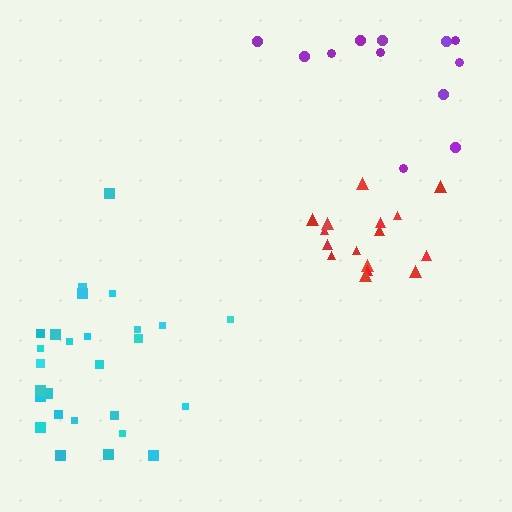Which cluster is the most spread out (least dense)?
Purple.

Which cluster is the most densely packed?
Red.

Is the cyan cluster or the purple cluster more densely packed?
Cyan.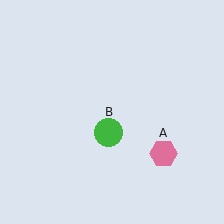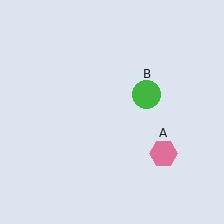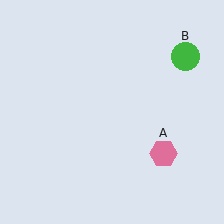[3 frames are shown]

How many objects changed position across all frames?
1 object changed position: green circle (object B).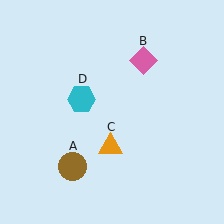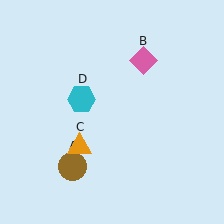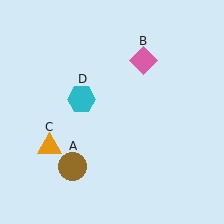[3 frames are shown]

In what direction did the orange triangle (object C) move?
The orange triangle (object C) moved left.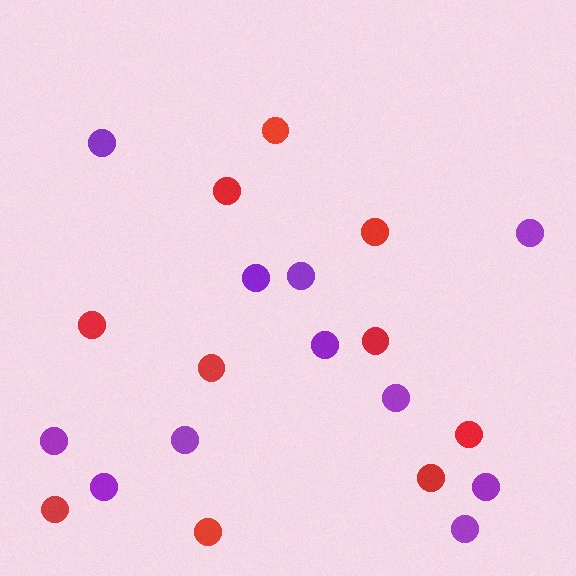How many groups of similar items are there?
There are 2 groups: one group of red circles (10) and one group of purple circles (11).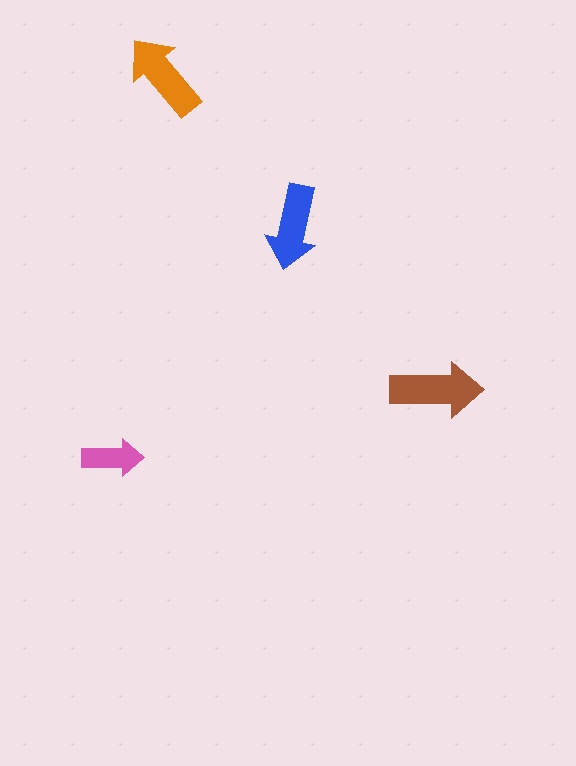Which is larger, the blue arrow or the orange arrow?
The orange one.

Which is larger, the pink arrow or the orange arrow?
The orange one.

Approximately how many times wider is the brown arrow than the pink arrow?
About 1.5 times wider.